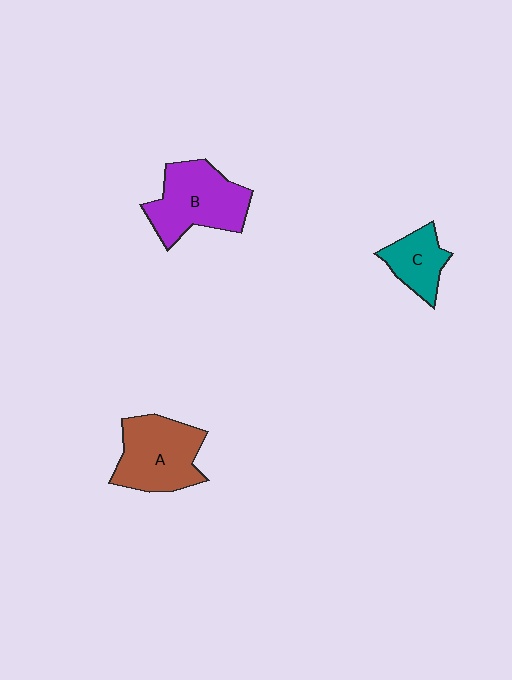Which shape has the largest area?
Shape B (purple).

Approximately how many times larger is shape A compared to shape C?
Approximately 1.8 times.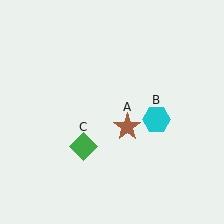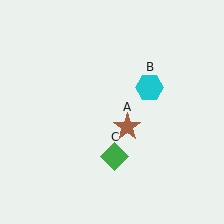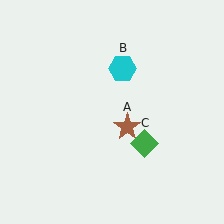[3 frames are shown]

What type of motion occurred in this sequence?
The cyan hexagon (object B), green diamond (object C) rotated counterclockwise around the center of the scene.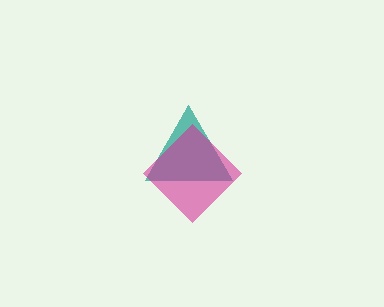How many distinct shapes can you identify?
There are 2 distinct shapes: a teal triangle, a magenta diamond.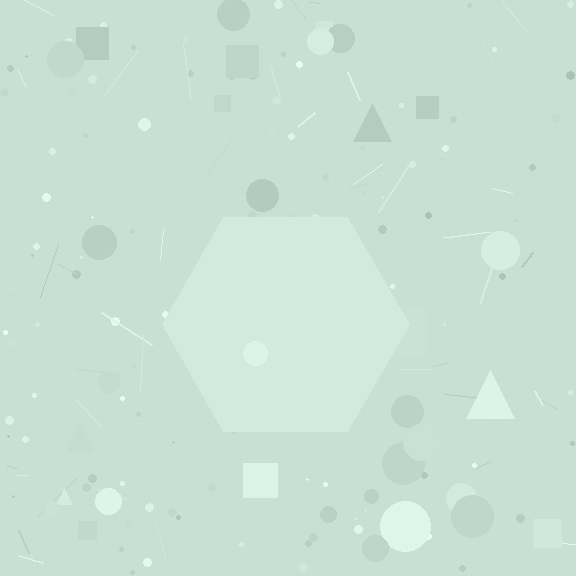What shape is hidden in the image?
A hexagon is hidden in the image.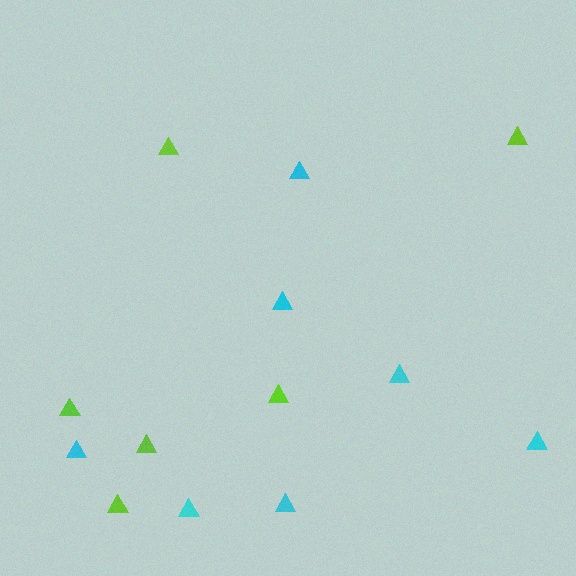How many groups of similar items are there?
There are 2 groups: one group of lime triangles (6) and one group of cyan triangles (7).